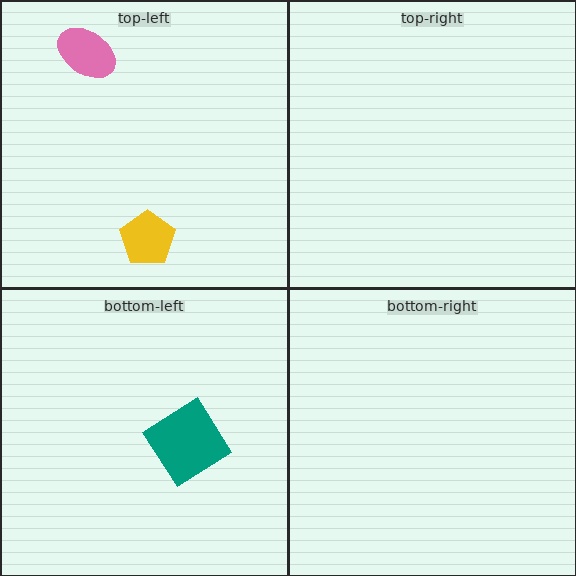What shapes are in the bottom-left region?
The teal diamond.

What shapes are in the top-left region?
The yellow pentagon, the pink ellipse.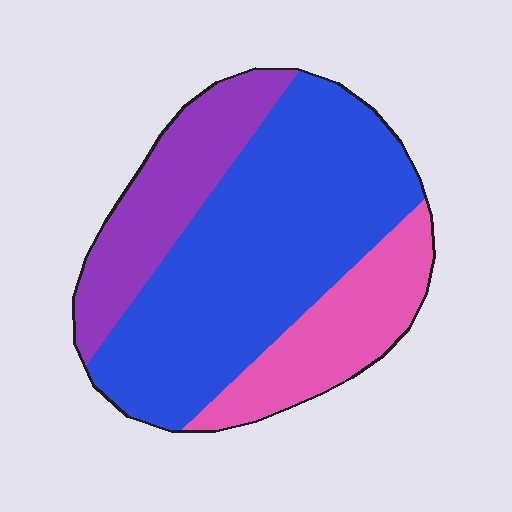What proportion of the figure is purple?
Purple covers about 20% of the figure.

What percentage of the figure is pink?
Pink takes up about one fifth (1/5) of the figure.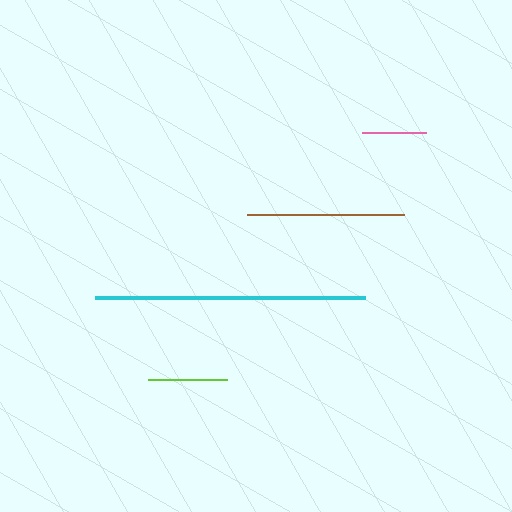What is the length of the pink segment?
The pink segment is approximately 63 pixels long.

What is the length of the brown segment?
The brown segment is approximately 157 pixels long.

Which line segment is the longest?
The cyan line is the longest at approximately 270 pixels.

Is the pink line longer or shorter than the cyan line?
The cyan line is longer than the pink line.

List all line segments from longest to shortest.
From longest to shortest: cyan, brown, lime, pink.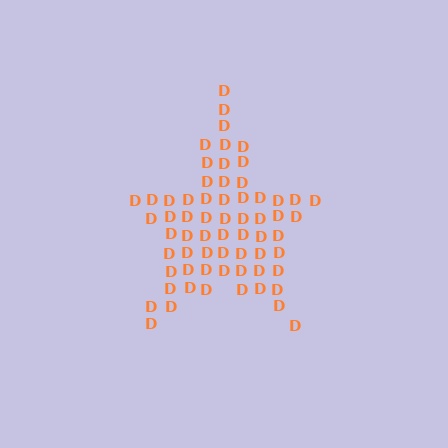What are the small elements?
The small elements are letter D's.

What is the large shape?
The large shape is a star.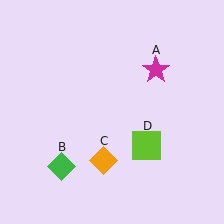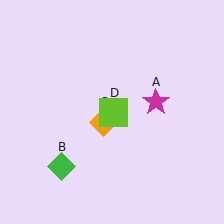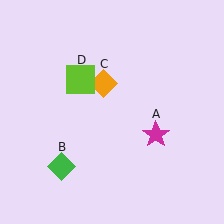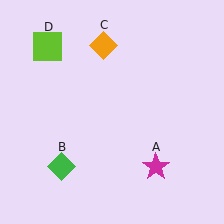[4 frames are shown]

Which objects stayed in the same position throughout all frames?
Green diamond (object B) remained stationary.